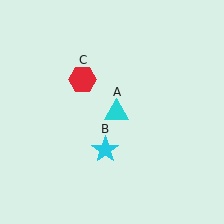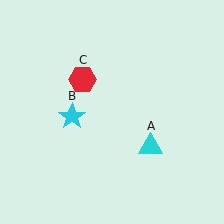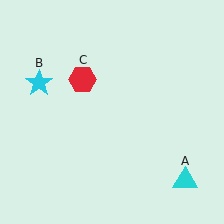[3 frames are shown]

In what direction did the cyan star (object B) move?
The cyan star (object B) moved up and to the left.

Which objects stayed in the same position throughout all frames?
Red hexagon (object C) remained stationary.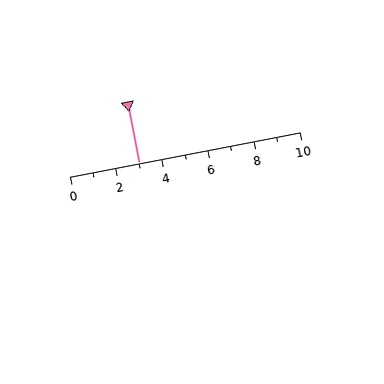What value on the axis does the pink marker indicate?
The marker indicates approximately 3.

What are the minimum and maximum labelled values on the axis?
The axis runs from 0 to 10.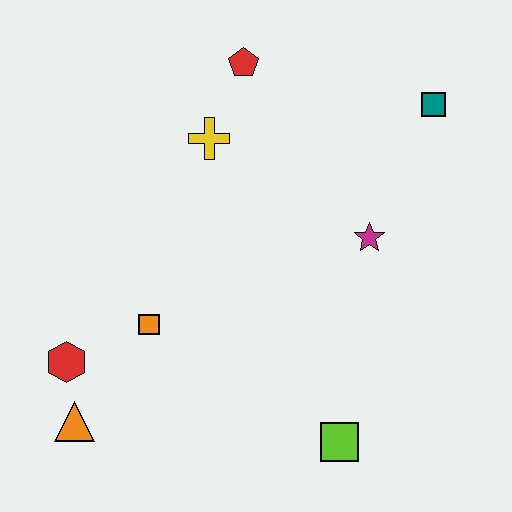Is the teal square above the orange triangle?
Yes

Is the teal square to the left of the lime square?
No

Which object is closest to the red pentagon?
The yellow cross is closest to the red pentagon.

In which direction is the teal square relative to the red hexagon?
The teal square is to the right of the red hexagon.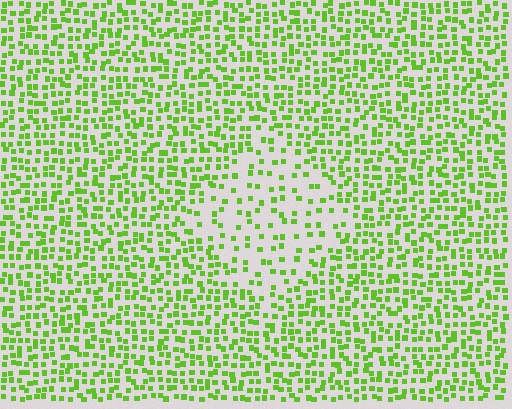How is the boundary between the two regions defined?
The boundary is defined by a change in element density (approximately 2.2x ratio). All elements are the same color, size, and shape.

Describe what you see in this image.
The image contains small lime elements arranged at two different densities. A diamond-shaped region is visible where the elements are less densely packed than the surrounding area.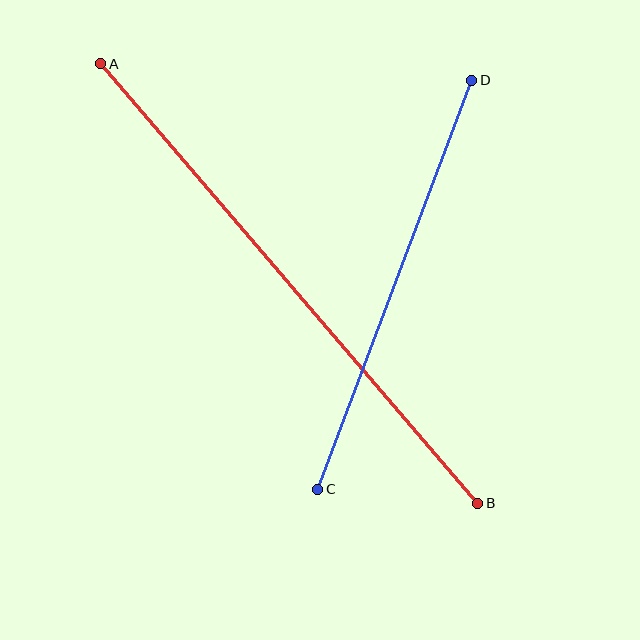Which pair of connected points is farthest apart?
Points A and B are farthest apart.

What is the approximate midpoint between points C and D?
The midpoint is at approximately (395, 285) pixels.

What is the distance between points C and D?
The distance is approximately 437 pixels.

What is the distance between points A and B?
The distance is approximately 579 pixels.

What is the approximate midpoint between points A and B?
The midpoint is at approximately (289, 284) pixels.